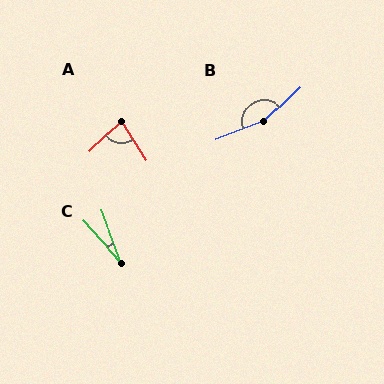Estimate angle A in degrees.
Approximately 78 degrees.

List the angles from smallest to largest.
C (21°), A (78°), B (158°).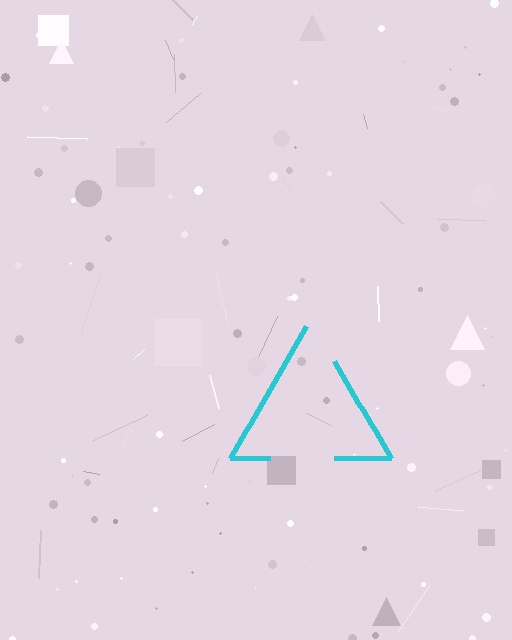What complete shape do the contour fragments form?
The contour fragments form a triangle.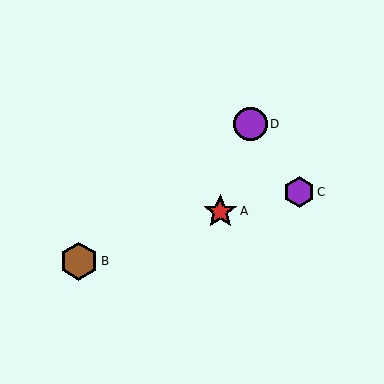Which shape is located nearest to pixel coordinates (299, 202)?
The purple hexagon (labeled C) at (299, 192) is nearest to that location.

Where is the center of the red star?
The center of the red star is at (220, 211).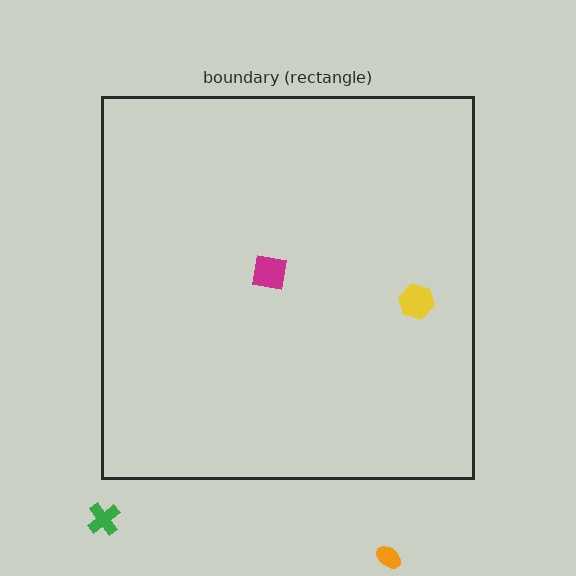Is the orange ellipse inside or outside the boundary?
Outside.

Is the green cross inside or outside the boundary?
Outside.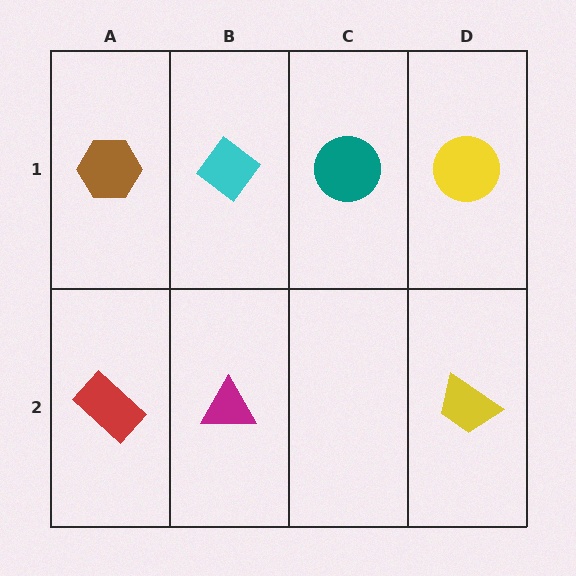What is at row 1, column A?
A brown hexagon.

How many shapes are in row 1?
4 shapes.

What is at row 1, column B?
A cyan diamond.